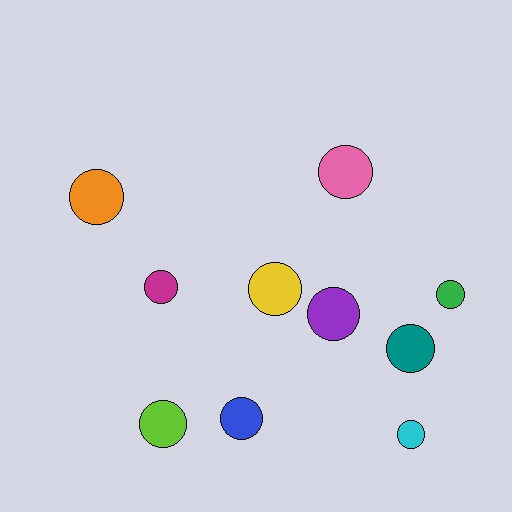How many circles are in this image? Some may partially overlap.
There are 10 circles.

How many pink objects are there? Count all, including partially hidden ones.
There is 1 pink object.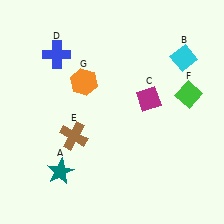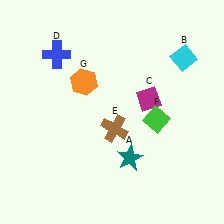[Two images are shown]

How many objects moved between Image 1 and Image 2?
3 objects moved between the two images.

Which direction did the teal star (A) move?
The teal star (A) moved right.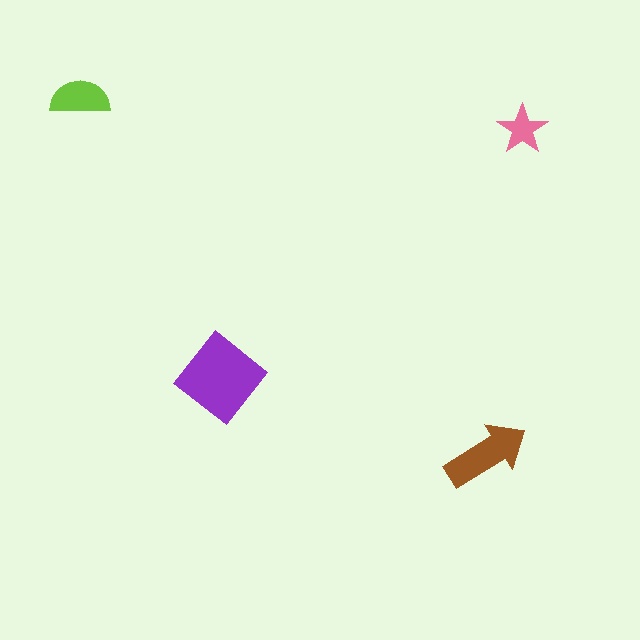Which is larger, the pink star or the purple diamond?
The purple diamond.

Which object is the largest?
The purple diamond.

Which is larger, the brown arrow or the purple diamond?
The purple diamond.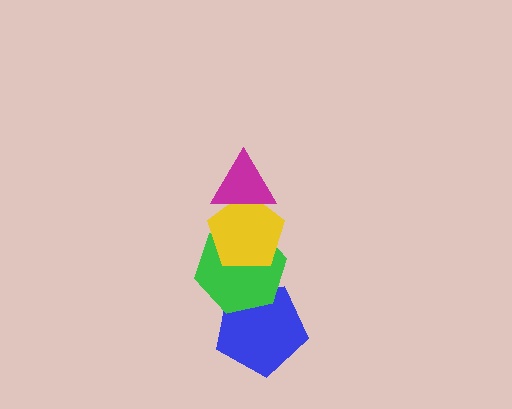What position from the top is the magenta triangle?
The magenta triangle is 1st from the top.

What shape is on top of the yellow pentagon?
The magenta triangle is on top of the yellow pentagon.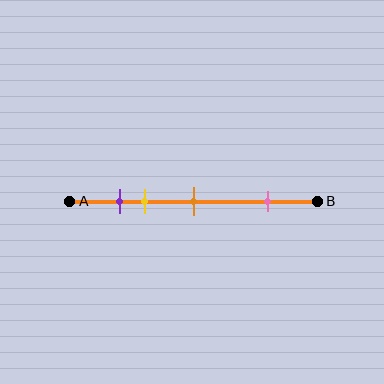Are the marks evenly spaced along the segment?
No, the marks are not evenly spaced.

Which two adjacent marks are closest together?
The purple and yellow marks are the closest adjacent pair.